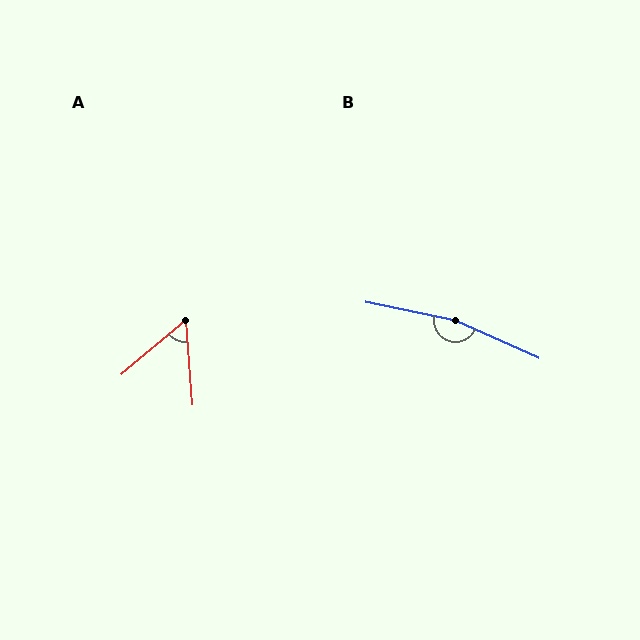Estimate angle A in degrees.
Approximately 54 degrees.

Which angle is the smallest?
A, at approximately 54 degrees.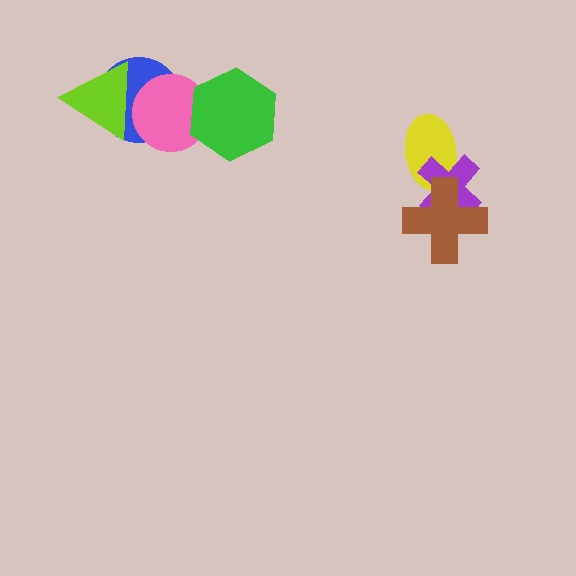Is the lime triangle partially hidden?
No, no other shape covers it.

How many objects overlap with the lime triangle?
2 objects overlap with the lime triangle.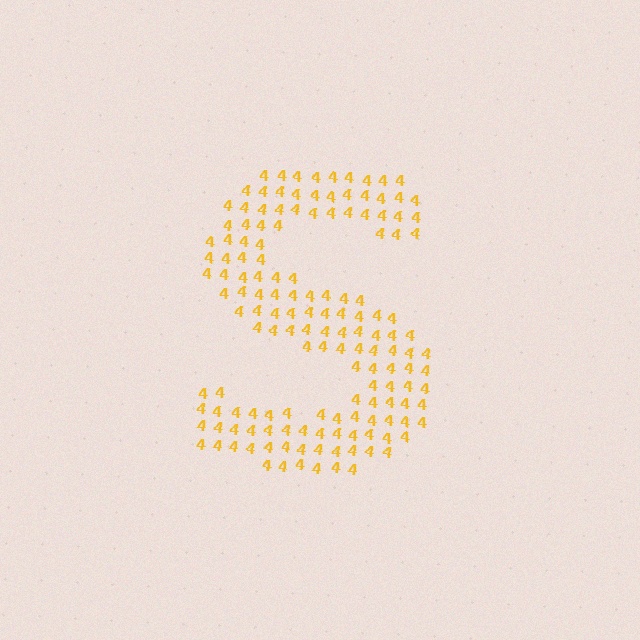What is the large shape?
The large shape is the letter S.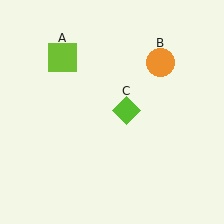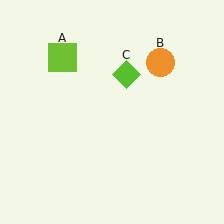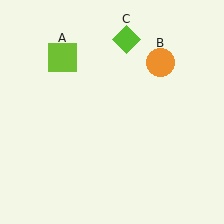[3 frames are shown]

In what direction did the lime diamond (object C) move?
The lime diamond (object C) moved up.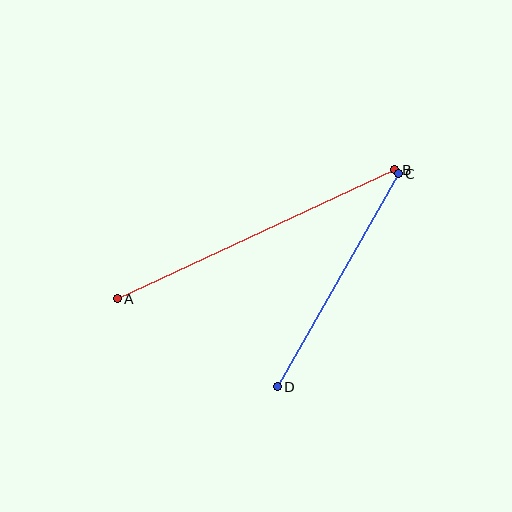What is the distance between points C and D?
The distance is approximately 245 pixels.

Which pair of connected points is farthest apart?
Points A and B are farthest apart.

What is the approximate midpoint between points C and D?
The midpoint is at approximately (338, 280) pixels.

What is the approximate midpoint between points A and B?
The midpoint is at approximately (256, 234) pixels.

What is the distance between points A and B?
The distance is approximately 306 pixels.